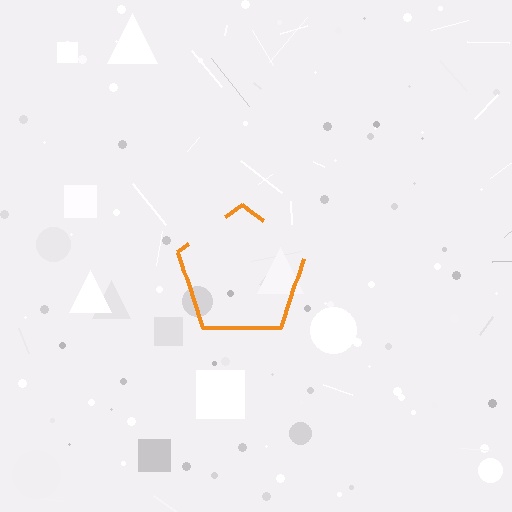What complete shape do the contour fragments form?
The contour fragments form a pentagon.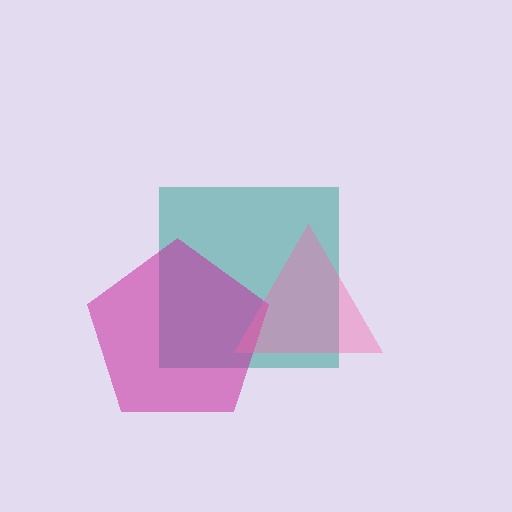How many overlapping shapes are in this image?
There are 3 overlapping shapes in the image.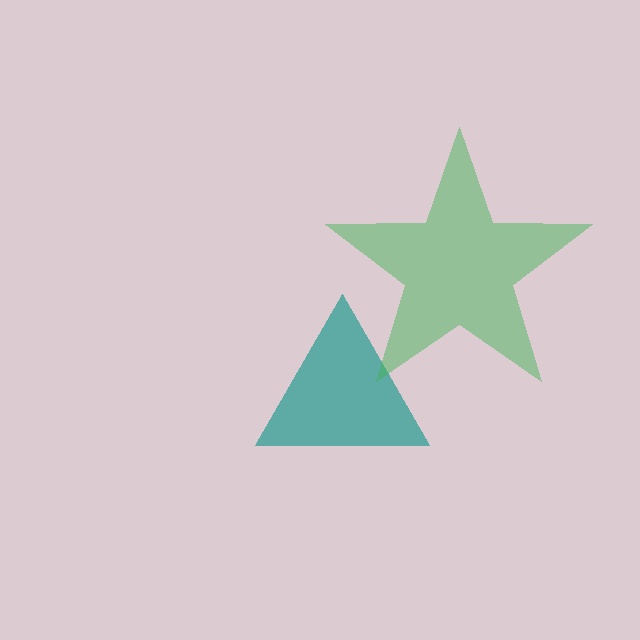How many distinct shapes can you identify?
There are 2 distinct shapes: a teal triangle, a green star.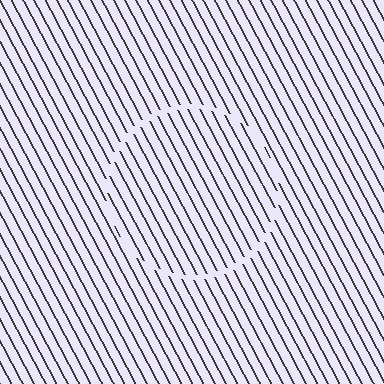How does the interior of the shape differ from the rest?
The interior of the shape contains the same grating, shifted by half a period — the contour is defined by the phase discontinuity where line-ends from the inner and outer gratings abut.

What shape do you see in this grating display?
An illusory circle. The interior of the shape contains the same grating, shifted by half a period — the contour is defined by the phase discontinuity where line-ends from the inner and outer gratings abut.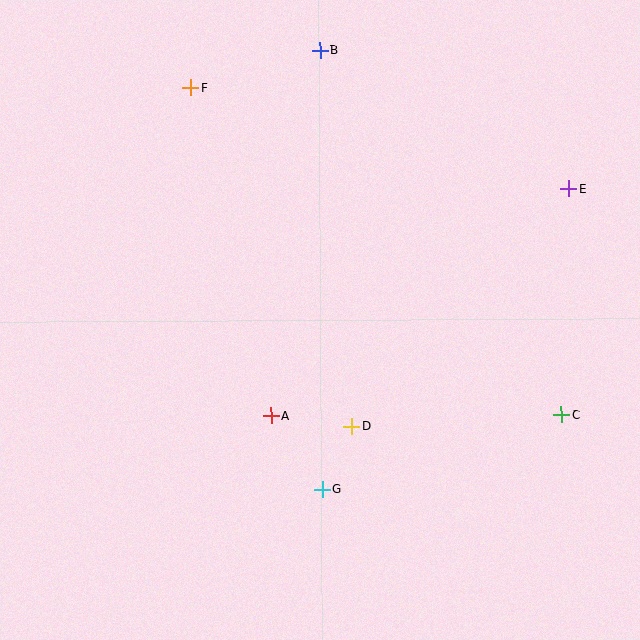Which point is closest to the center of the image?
Point A at (271, 416) is closest to the center.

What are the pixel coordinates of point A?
Point A is at (271, 416).